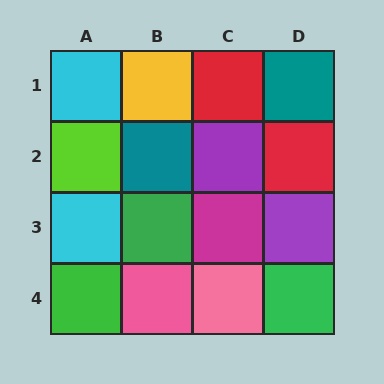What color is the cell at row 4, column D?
Green.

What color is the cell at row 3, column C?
Magenta.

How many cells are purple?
2 cells are purple.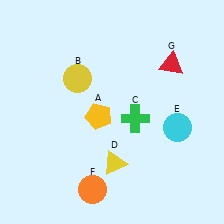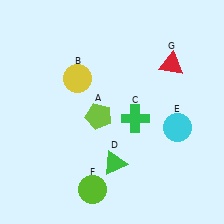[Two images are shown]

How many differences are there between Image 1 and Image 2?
There are 3 differences between the two images.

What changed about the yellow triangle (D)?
In Image 1, D is yellow. In Image 2, it changed to green.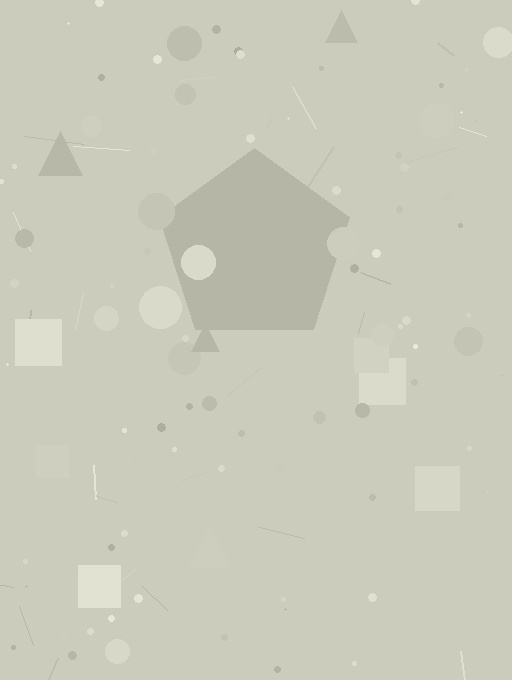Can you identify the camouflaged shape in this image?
The camouflaged shape is a pentagon.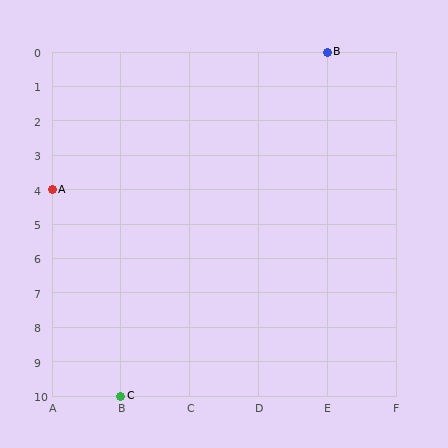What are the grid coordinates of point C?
Point C is at grid coordinates (B, 10).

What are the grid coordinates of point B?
Point B is at grid coordinates (E, 0).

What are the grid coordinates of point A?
Point A is at grid coordinates (A, 4).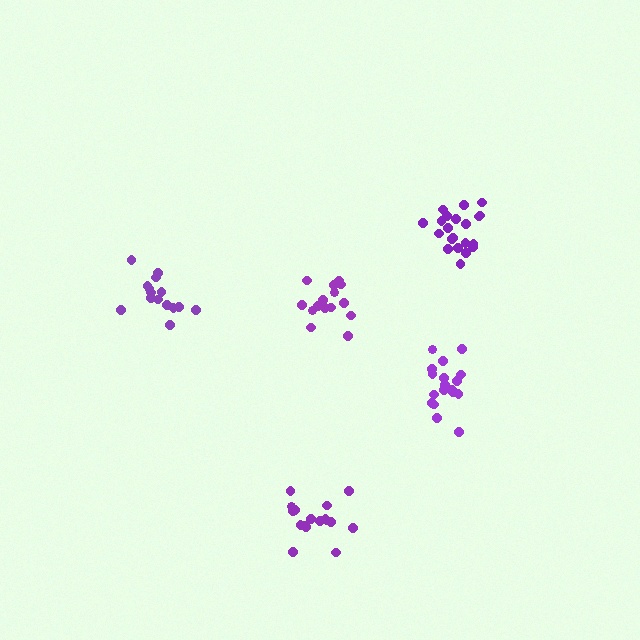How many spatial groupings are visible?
There are 5 spatial groupings.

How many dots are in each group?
Group 1: 17 dots, Group 2: 15 dots, Group 3: 15 dots, Group 4: 21 dots, Group 5: 18 dots (86 total).